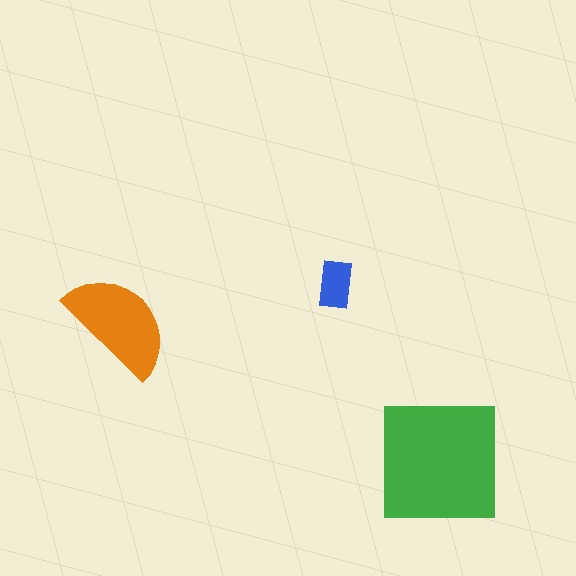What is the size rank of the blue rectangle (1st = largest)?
3rd.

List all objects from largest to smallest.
The green square, the orange semicircle, the blue rectangle.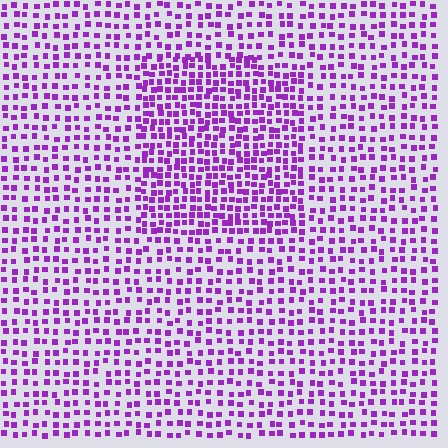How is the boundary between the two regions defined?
The boundary is defined by a change in element density (approximately 1.7x ratio). All elements are the same color, size, and shape.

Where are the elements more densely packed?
The elements are more densely packed inside the rectangle boundary.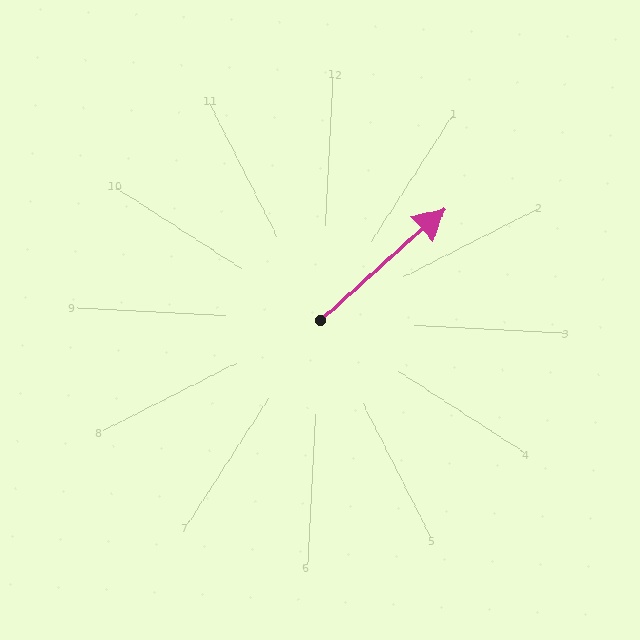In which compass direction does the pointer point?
Northeast.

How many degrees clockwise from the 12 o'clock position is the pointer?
Approximately 45 degrees.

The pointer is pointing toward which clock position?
Roughly 2 o'clock.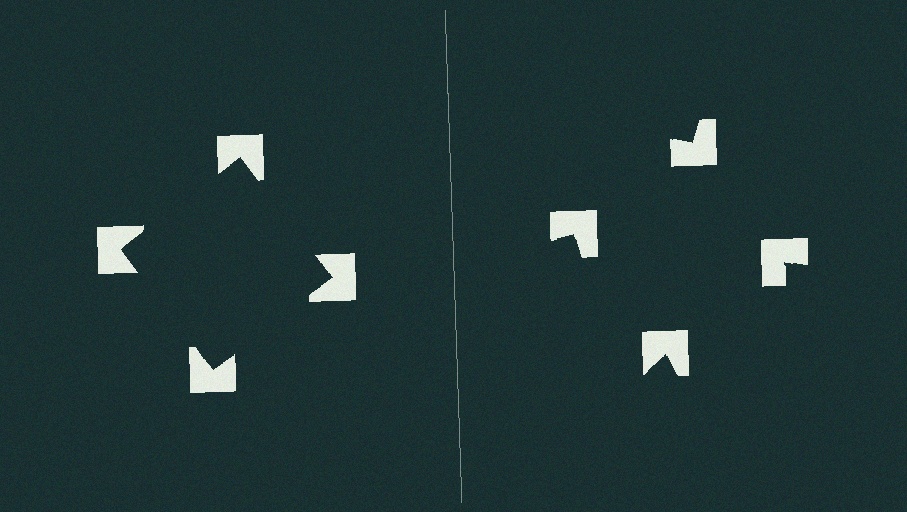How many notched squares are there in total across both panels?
8 — 4 on each side.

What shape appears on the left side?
An illusory square.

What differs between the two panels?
The notched squares are positioned identically on both sides; only the wedge orientations differ. On the left they align to a square; on the right they are misaligned.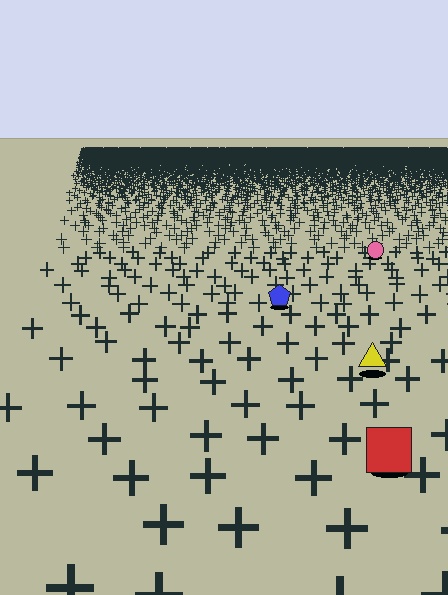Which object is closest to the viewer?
The red square is closest. The texture marks near it are larger and more spread out.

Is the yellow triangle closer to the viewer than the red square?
No. The red square is closer — you can tell from the texture gradient: the ground texture is coarser near it.